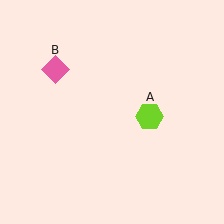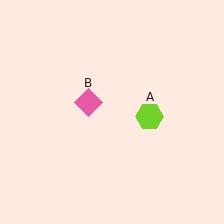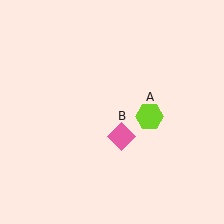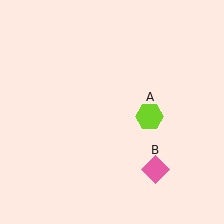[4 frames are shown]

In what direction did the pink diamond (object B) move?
The pink diamond (object B) moved down and to the right.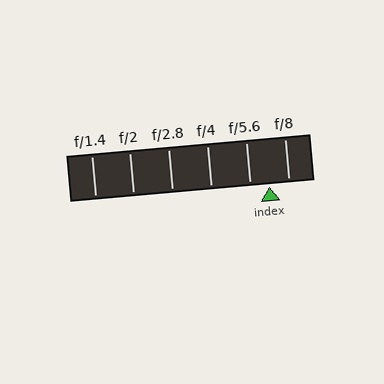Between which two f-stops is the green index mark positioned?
The index mark is between f/5.6 and f/8.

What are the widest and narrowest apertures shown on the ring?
The widest aperture shown is f/1.4 and the narrowest is f/8.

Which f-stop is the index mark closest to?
The index mark is closest to f/8.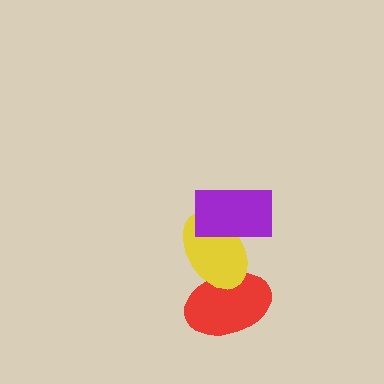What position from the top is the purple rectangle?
The purple rectangle is 1st from the top.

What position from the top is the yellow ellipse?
The yellow ellipse is 2nd from the top.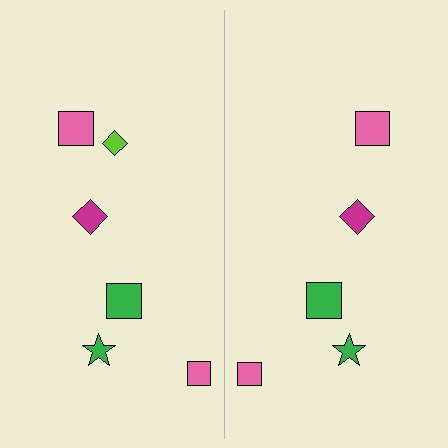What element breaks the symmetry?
A lime diamond is missing from the right side.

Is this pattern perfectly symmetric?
No, the pattern is not perfectly symmetric. A lime diamond is missing from the right side.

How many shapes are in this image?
There are 11 shapes in this image.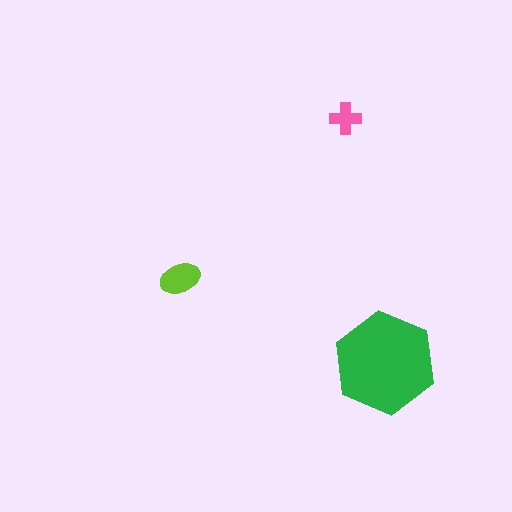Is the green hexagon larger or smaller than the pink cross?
Larger.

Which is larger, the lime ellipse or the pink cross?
The lime ellipse.